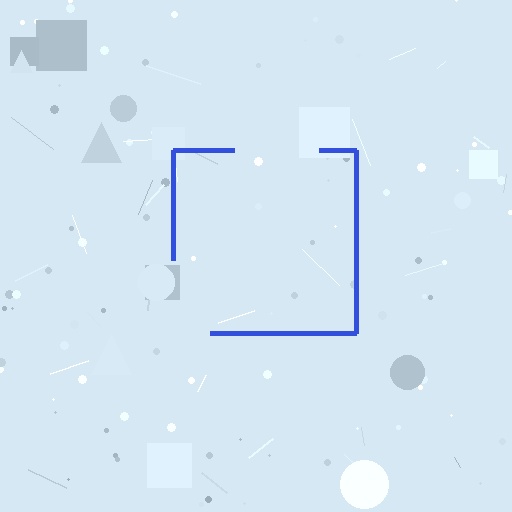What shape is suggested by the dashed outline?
The dashed outline suggests a square.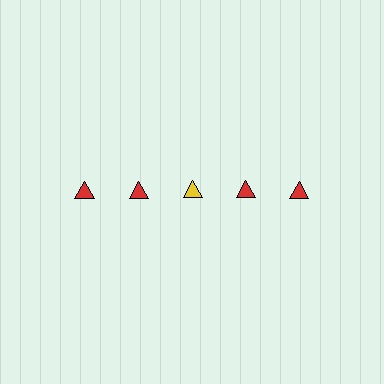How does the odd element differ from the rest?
It has a different color: yellow instead of red.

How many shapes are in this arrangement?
There are 5 shapes arranged in a grid pattern.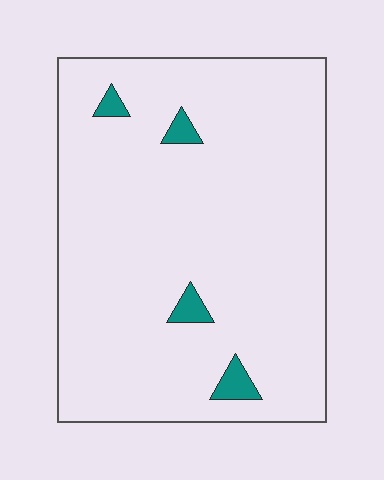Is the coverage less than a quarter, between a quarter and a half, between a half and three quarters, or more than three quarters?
Less than a quarter.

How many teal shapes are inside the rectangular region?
4.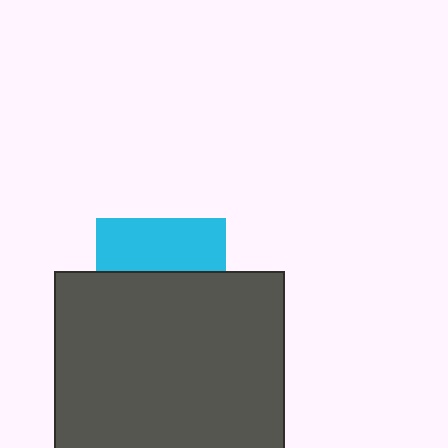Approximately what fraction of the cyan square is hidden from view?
Roughly 58% of the cyan square is hidden behind the dark gray rectangle.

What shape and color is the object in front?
The object in front is a dark gray rectangle.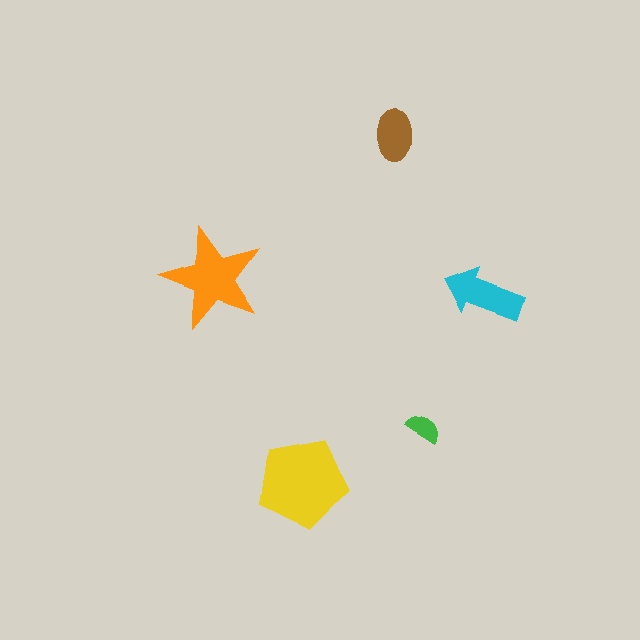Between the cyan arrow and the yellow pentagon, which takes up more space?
The yellow pentagon.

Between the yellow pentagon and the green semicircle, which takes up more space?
The yellow pentagon.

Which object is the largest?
The yellow pentagon.